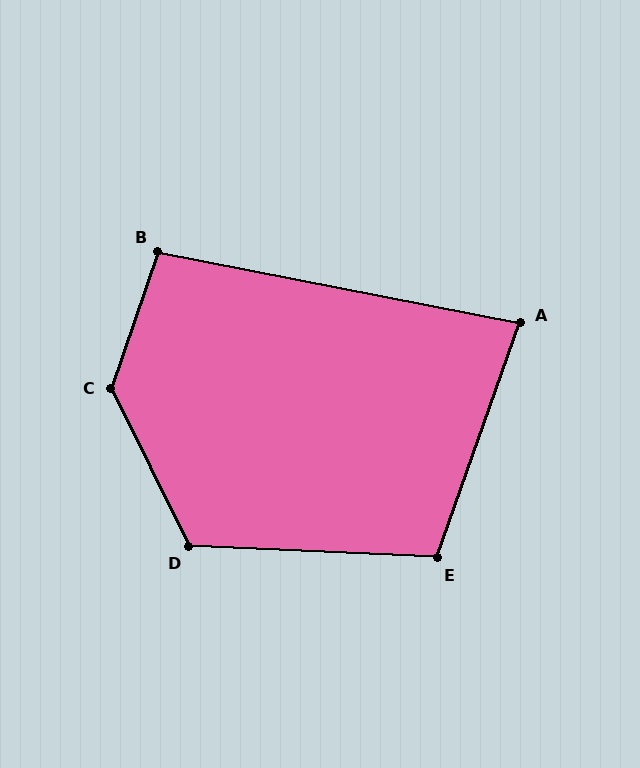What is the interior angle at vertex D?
Approximately 119 degrees (obtuse).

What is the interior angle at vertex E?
Approximately 107 degrees (obtuse).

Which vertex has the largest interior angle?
C, at approximately 135 degrees.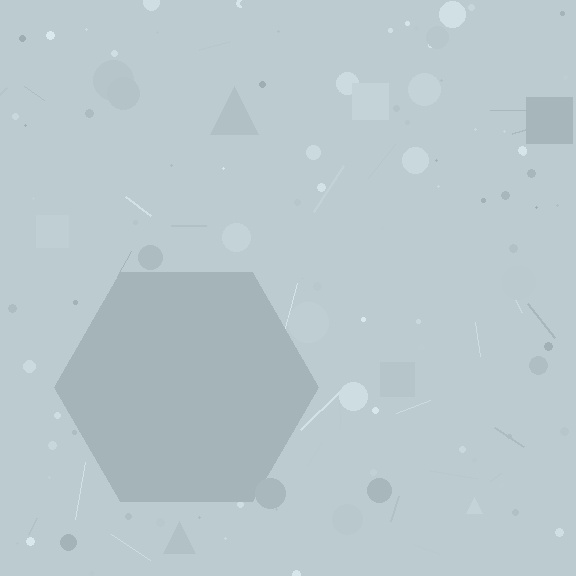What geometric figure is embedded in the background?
A hexagon is embedded in the background.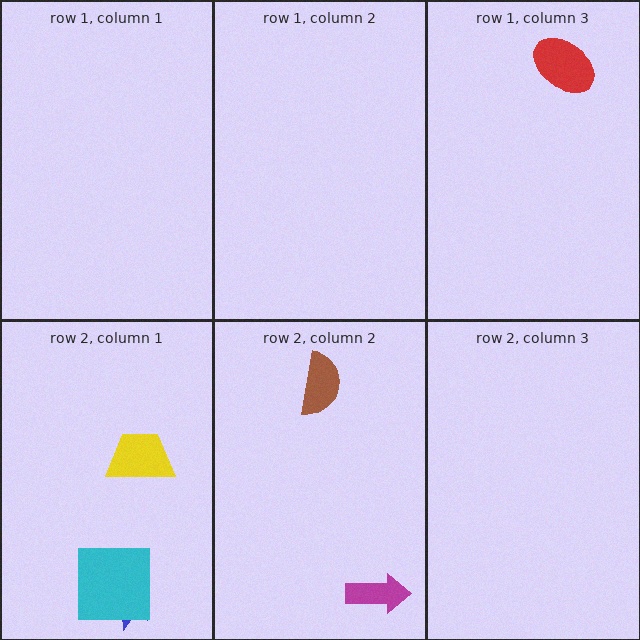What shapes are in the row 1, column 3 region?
The red ellipse.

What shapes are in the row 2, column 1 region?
The blue star, the cyan square, the yellow trapezoid.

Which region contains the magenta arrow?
The row 2, column 2 region.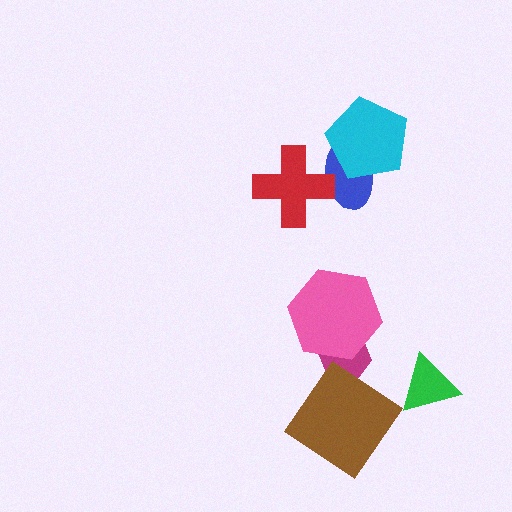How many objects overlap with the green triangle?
0 objects overlap with the green triangle.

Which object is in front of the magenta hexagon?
The pink hexagon is in front of the magenta hexagon.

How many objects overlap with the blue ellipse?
2 objects overlap with the blue ellipse.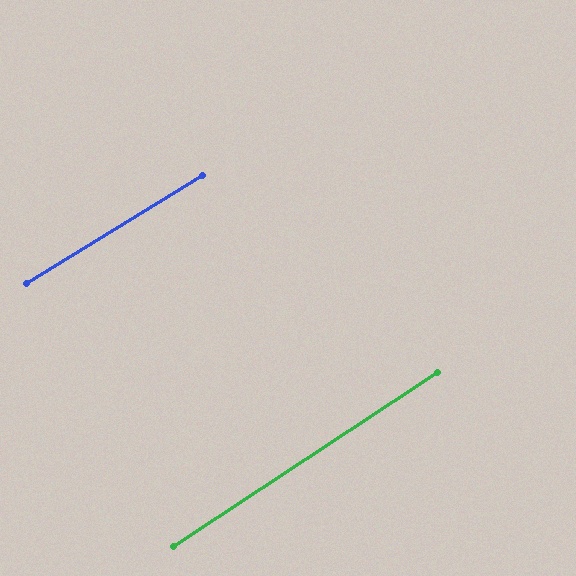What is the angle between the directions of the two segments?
Approximately 2 degrees.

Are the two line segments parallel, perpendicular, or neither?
Parallel — their directions differ by only 1.9°.